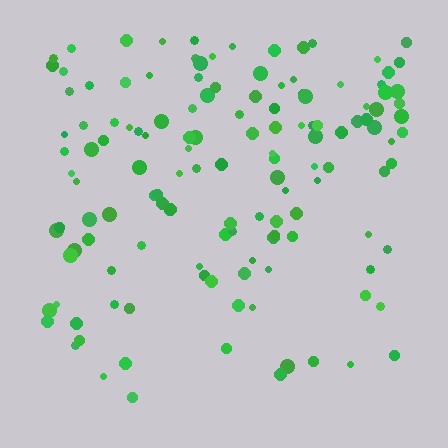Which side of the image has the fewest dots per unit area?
The bottom.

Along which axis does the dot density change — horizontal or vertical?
Vertical.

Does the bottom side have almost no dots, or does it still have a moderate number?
Still a moderate number, just noticeably fewer than the top.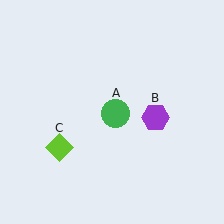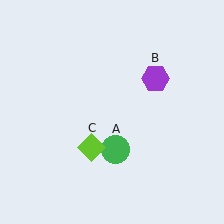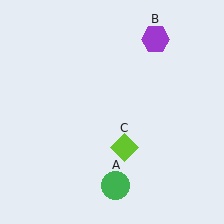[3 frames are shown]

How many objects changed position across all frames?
3 objects changed position: green circle (object A), purple hexagon (object B), lime diamond (object C).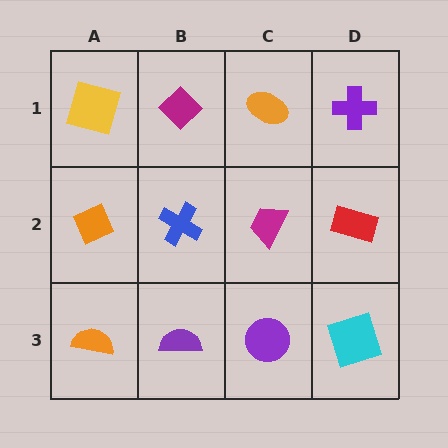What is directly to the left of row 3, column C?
A purple semicircle.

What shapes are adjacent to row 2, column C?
An orange ellipse (row 1, column C), a purple circle (row 3, column C), a blue cross (row 2, column B), a red rectangle (row 2, column D).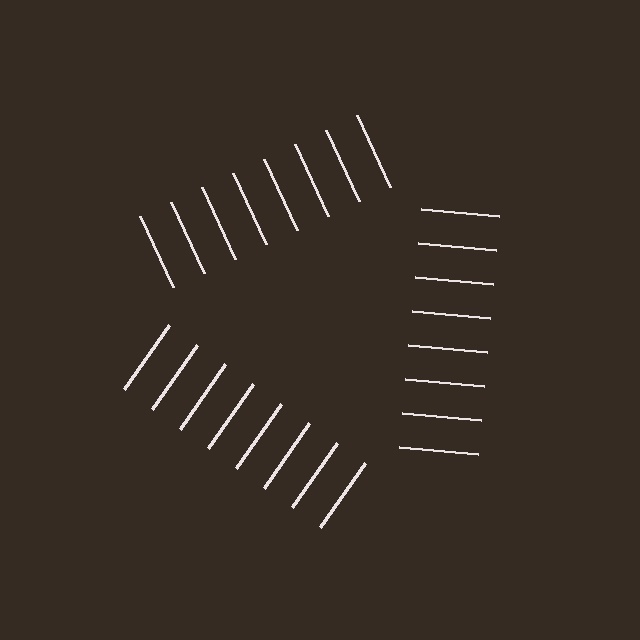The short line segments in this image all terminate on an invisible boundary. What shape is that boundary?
An illusory triangle — the line segments terminate on its edges but no continuous stroke is drawn.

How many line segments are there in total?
24 — 8 along each of the 3 edges.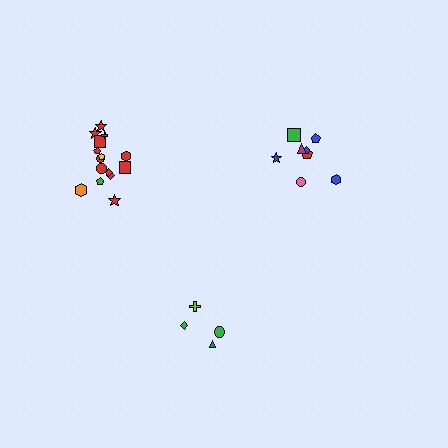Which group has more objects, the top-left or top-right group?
The top-left group.